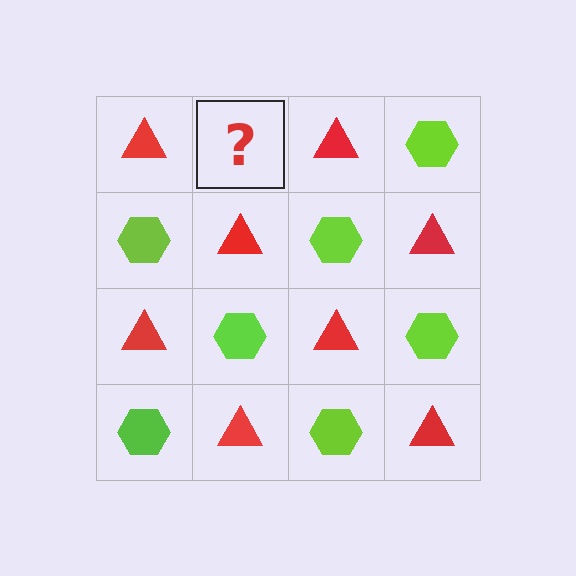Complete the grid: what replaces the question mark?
The question mark should be replaced with a lime hexagon.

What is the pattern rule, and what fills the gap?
The rule is that it alternates red triangle and lime hexagon in a checkerboard pattern. The gap should be filled with a lime hexagon.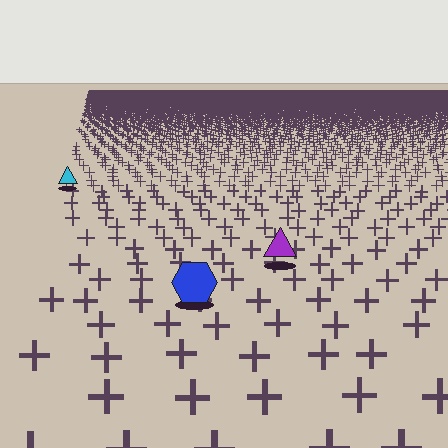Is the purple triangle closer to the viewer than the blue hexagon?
No. The blue hexagon is closer — you can tell from the texture gradient: the ground texture is coarser near it.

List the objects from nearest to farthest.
From nearest to farthest: the blue hexagon, the purple triangle, the cyan triangle.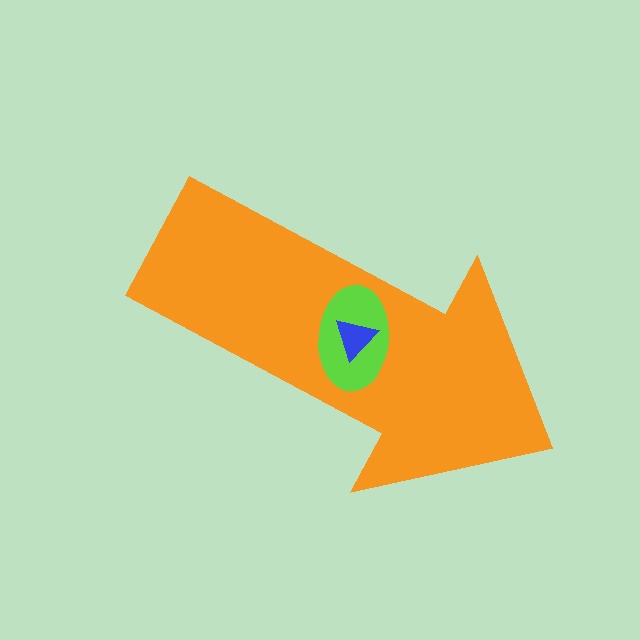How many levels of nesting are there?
3.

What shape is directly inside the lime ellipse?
The blue triangle.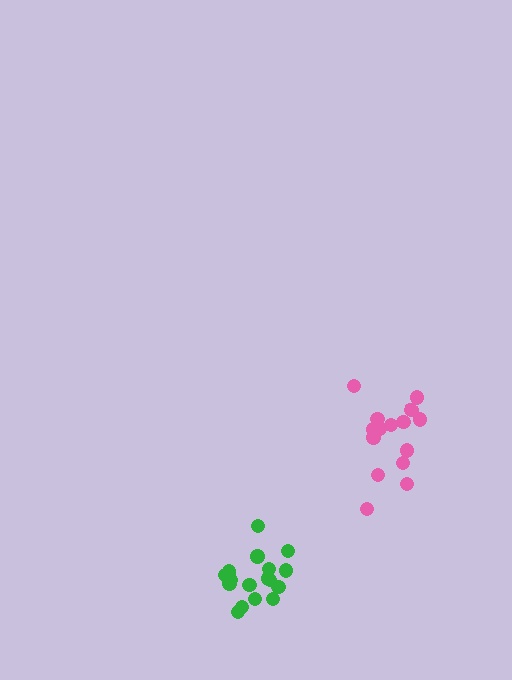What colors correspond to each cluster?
The clusters are colored: green, pink.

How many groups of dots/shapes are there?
There are 2 groups.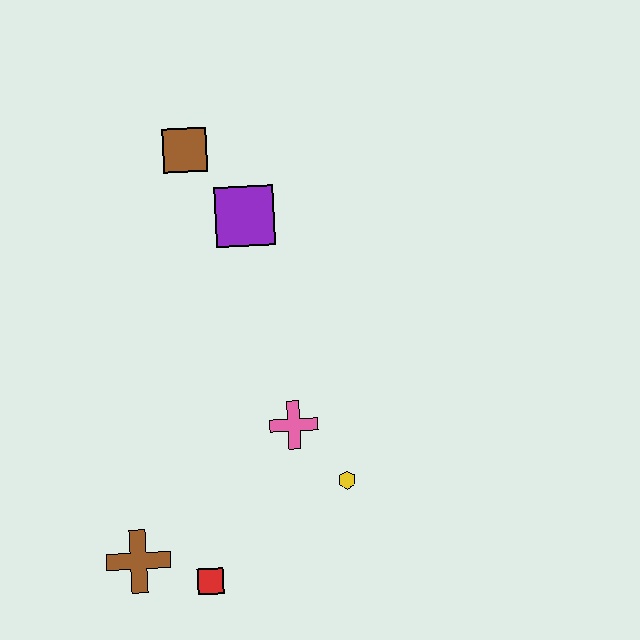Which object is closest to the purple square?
The brown square is closest to the purple square.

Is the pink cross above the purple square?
No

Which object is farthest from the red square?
The brown square is farthest from the red square.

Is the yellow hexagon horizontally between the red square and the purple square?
No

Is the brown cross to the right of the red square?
No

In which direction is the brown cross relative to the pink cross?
The brown cross is to the left of the pink cross.